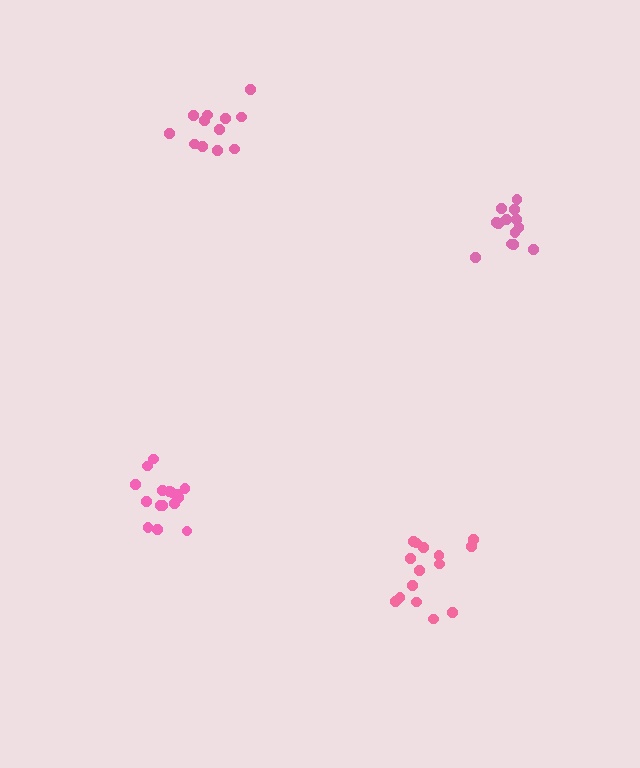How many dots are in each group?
Group 1: 13 dots, Group 2: 12 dots, Group 3: 16 dots, Group 4: 15 dots (56 total).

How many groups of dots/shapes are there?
There are 4 groups.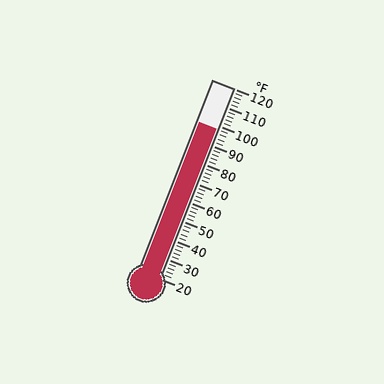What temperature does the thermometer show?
The thermometer shows approximately 98°F.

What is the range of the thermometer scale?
The thermometer scale ranges from 20°F to 120°F.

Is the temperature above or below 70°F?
The temperature is above 70°F.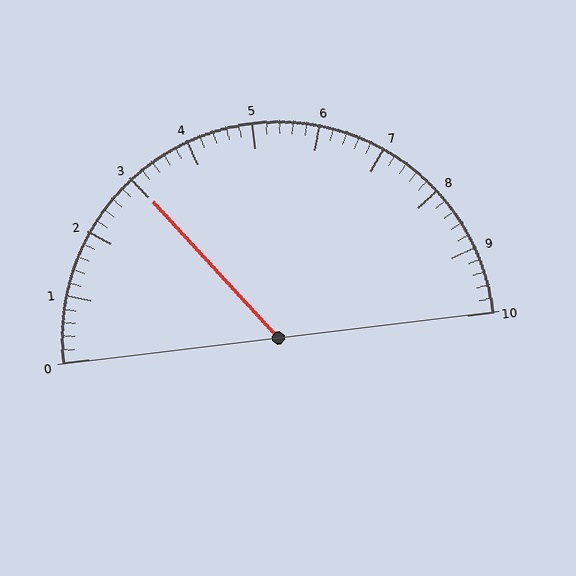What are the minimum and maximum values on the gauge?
The gauge ranges from 0 to 10.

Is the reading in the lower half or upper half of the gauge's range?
The reading is in the lower half of the range (0 to 10).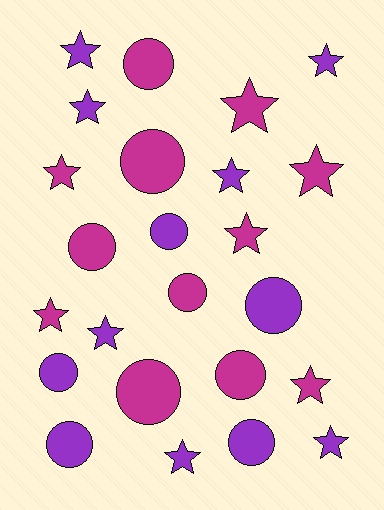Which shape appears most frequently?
Star, with 13 objects.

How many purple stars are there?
There are 7 purple stars.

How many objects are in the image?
There are 24 objects.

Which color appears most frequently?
Magenta, with 12 objects.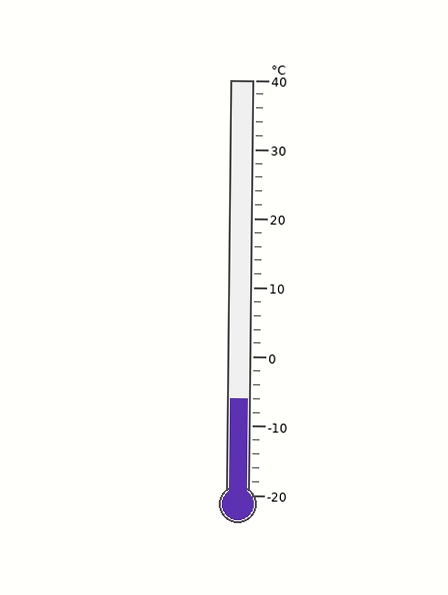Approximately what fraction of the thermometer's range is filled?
The thermometer is filled to approximately 25% of its range.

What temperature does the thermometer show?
The thermometer shows approximately -6°C.